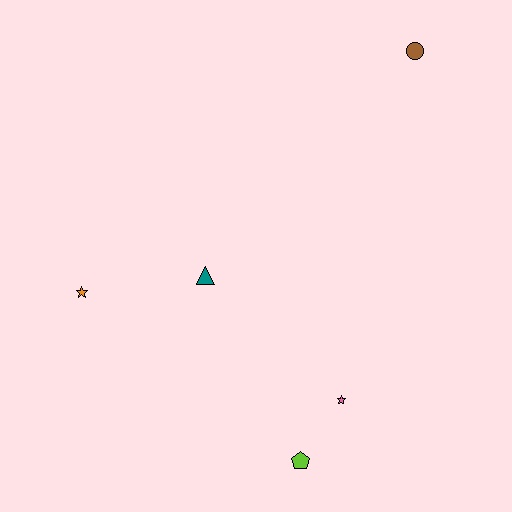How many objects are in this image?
There are 5 objects.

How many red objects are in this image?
There are no red objects.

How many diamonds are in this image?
There are no diamonds.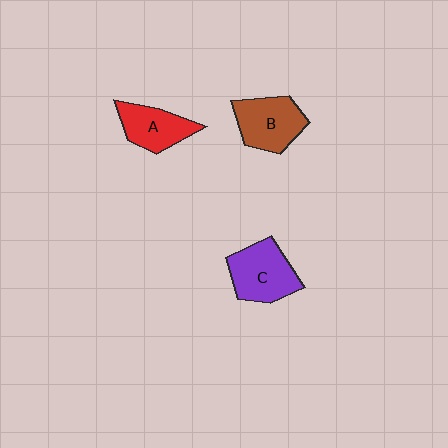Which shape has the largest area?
Shape C (purple).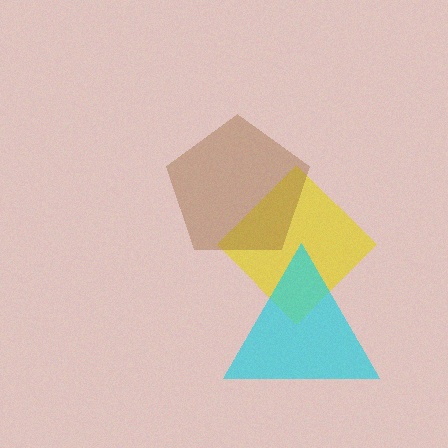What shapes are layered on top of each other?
The layered shapes are: a yellow diamond, a cyan triangle, a brown pentagon.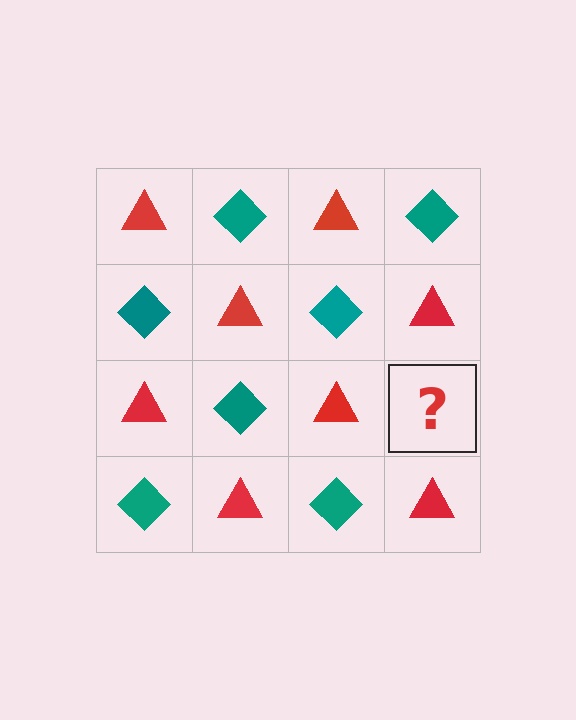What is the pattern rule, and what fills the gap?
The rule is that it alternates red triangle and teal diamond in a checkerboard pattern. The gap should be filled with a teal diamond.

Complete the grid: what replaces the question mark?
The question mark should be replaced with a teal diamond.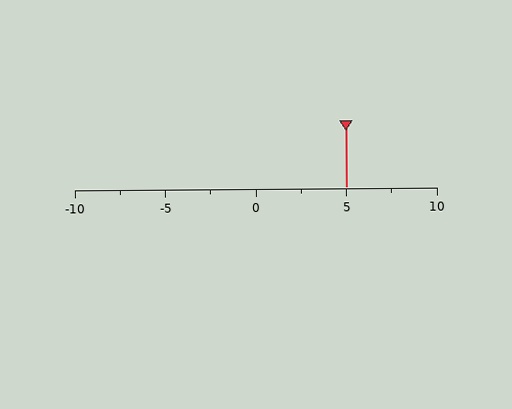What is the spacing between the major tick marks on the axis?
The major ticks are spaced 5 apart.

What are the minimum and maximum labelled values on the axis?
The axis runs from -10 to 10.